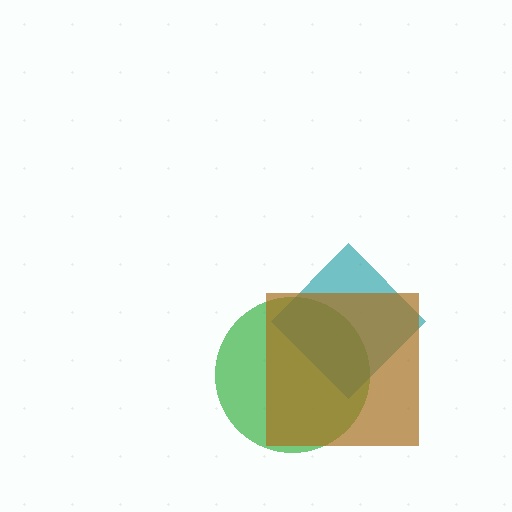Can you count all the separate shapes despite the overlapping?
Yes, there are 3 separate shapes.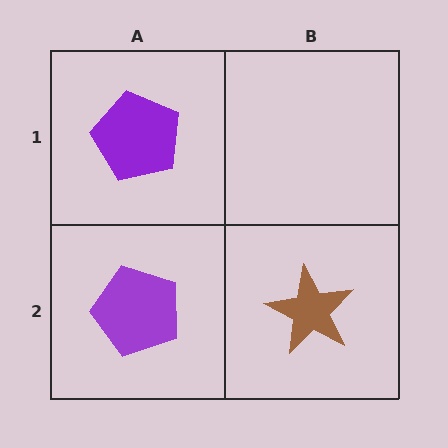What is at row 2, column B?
A brown star.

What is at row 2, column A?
A purple pentagon.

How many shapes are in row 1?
1 shape.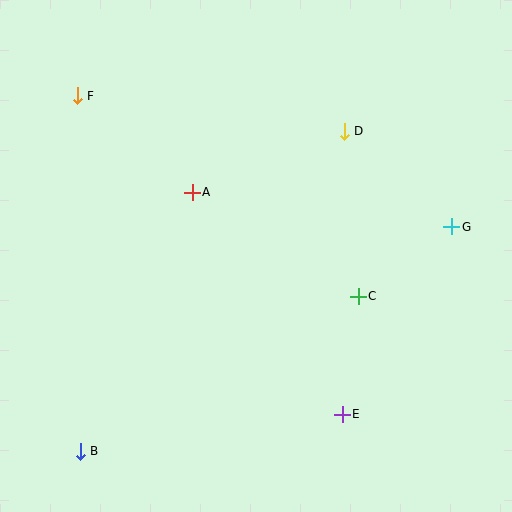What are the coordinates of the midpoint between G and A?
The midpoint between G and A is at (322, 209).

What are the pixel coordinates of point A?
Point A is at (192, 192).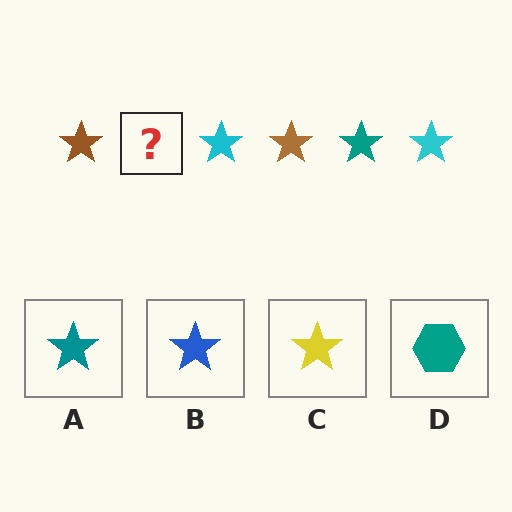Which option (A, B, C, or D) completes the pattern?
A.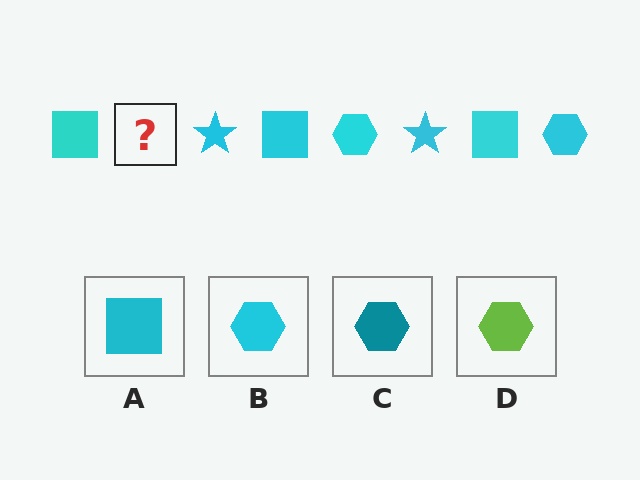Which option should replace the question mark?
Option B.